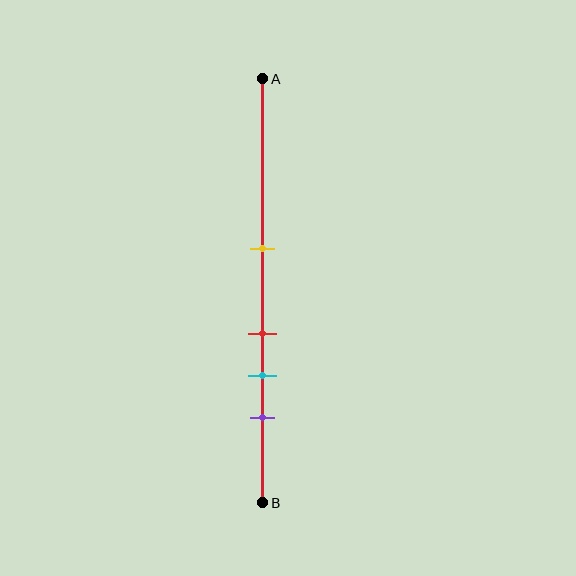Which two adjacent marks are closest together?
The red and cyan marks are the closest adjacent pair.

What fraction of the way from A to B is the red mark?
The red mark is approximately 60% (0.6) of the way from A to B.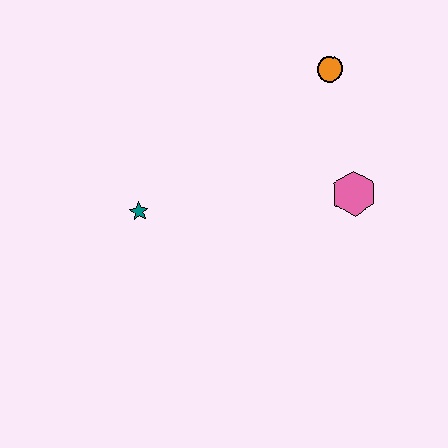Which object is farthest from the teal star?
The orange circle is farthest from the teal star.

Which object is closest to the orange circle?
The pink hexagon is closest to the orange circle.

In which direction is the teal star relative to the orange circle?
The teal star is to the left of the orange circle.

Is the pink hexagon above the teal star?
Yes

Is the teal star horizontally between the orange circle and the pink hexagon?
No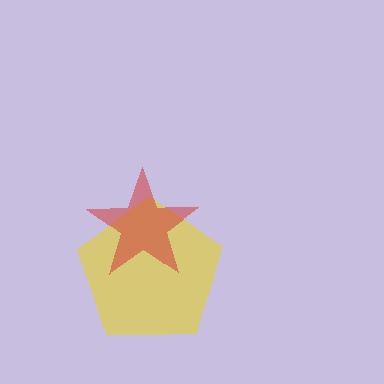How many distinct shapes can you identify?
There are 2 distinct shapes: a yellow pentagon, a red star.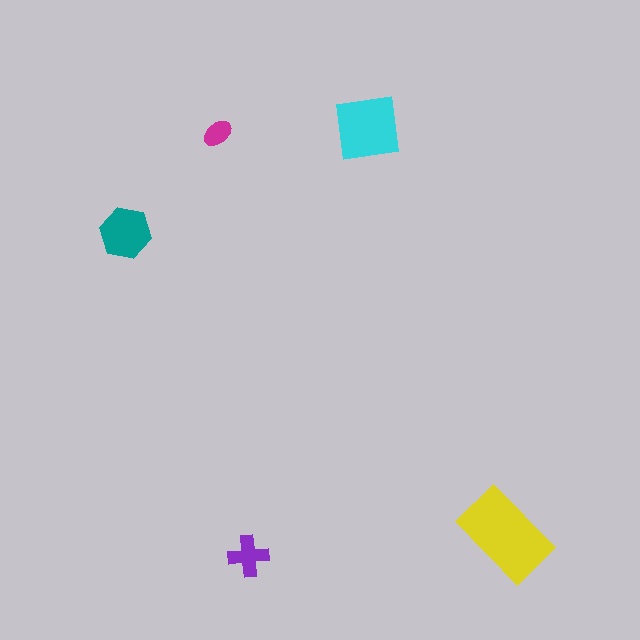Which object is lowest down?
The purple cross is bottommost.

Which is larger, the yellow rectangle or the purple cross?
The yellow rectangle.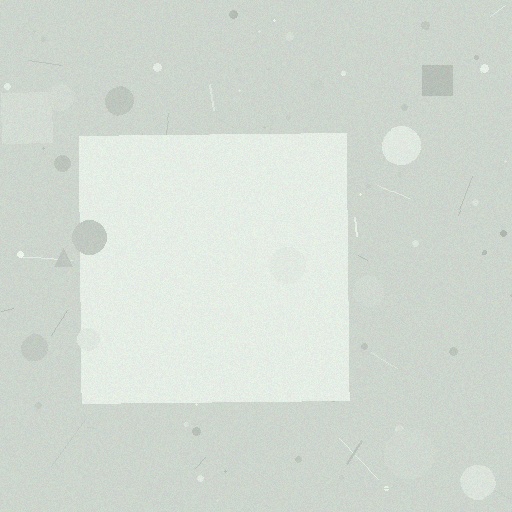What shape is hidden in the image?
A square is hidden in the image.